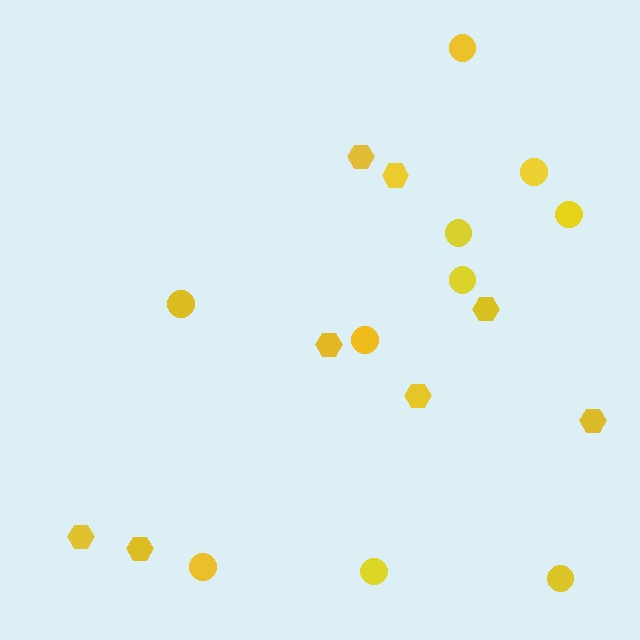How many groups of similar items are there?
There are 2 groups: one group of hexagons (8) and one group of circles (10).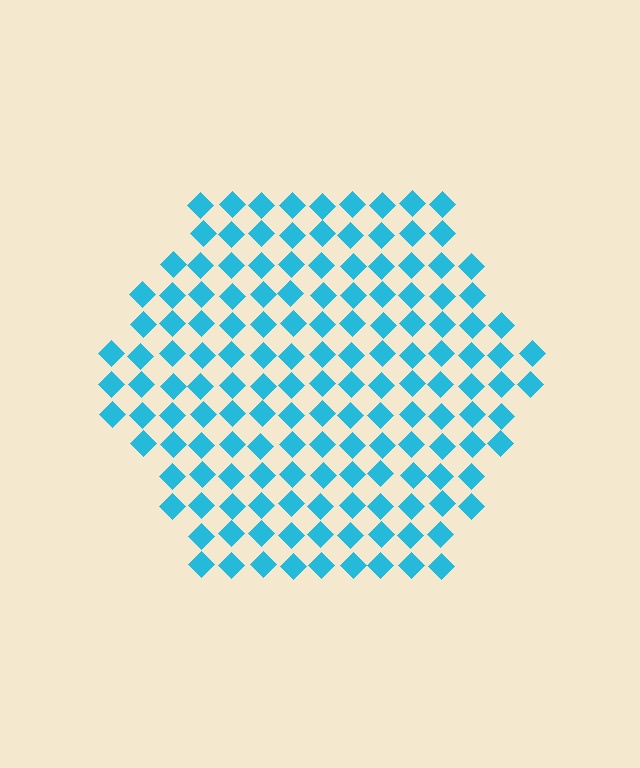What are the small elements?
The small elements are diamonds.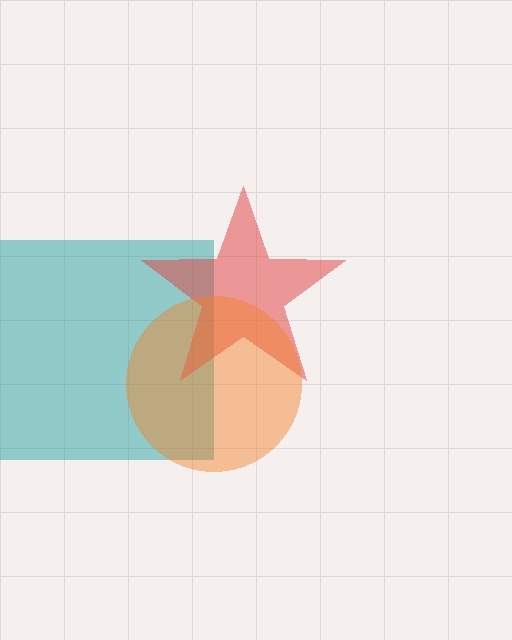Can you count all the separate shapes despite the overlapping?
Yes, there are 3 separate shapes.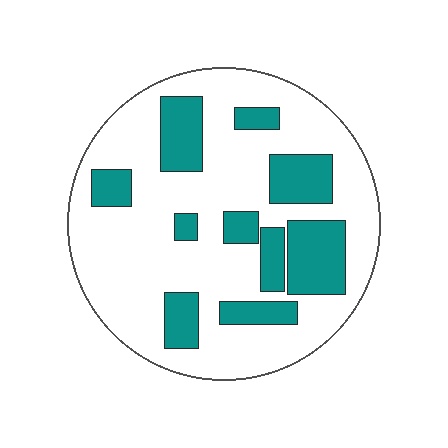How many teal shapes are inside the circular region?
10.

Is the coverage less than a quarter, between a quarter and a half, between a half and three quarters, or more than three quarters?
Between a quarter and a half.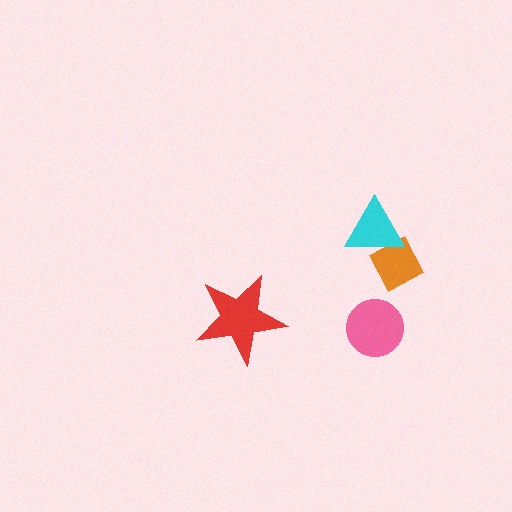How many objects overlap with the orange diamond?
1 object overlaps with the orange diamond.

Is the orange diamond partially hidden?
Yes, it is partially covered by another shape.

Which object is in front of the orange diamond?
The cyan triangle is in front of the orange diamond.